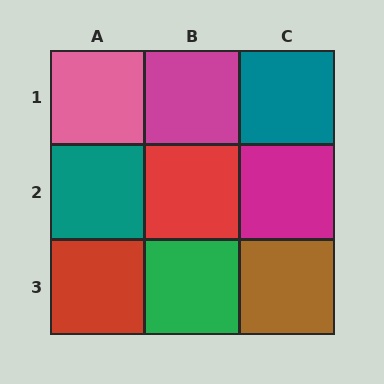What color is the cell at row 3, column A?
Red.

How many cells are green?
1 cell is green.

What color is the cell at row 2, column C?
Magenta.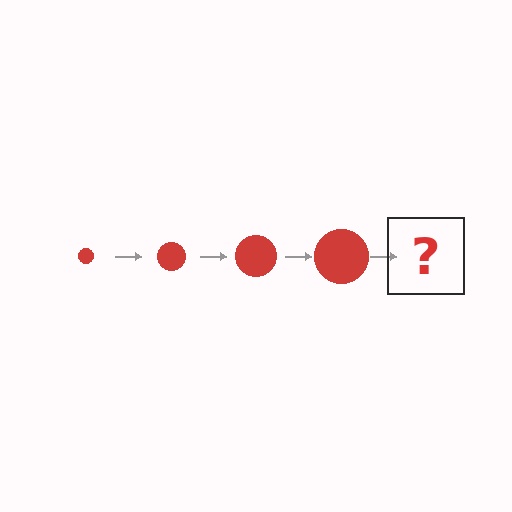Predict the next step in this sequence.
The next step is a red circle, larger than the previous one.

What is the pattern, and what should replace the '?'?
The pattern is that the circle gets progressively larger each step. The '?' should be a red circle, larger than the previous one.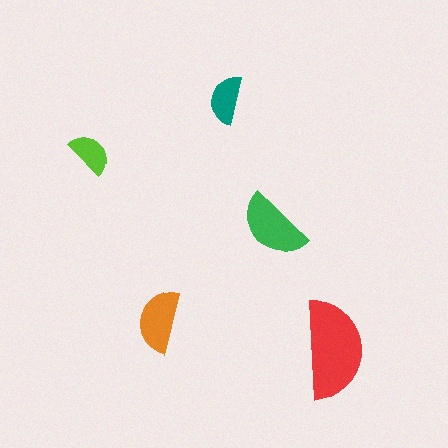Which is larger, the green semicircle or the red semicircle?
The red one.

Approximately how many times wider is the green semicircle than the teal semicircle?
About 1.5 times wider.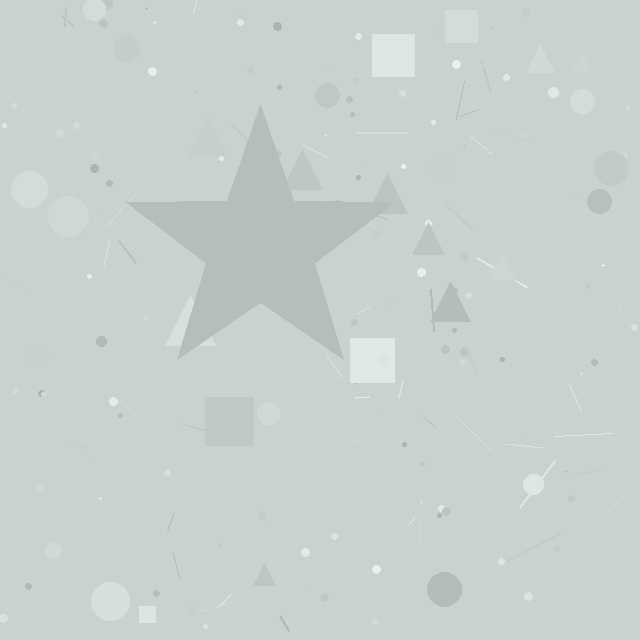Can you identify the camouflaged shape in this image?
The camouflaged shape is a star.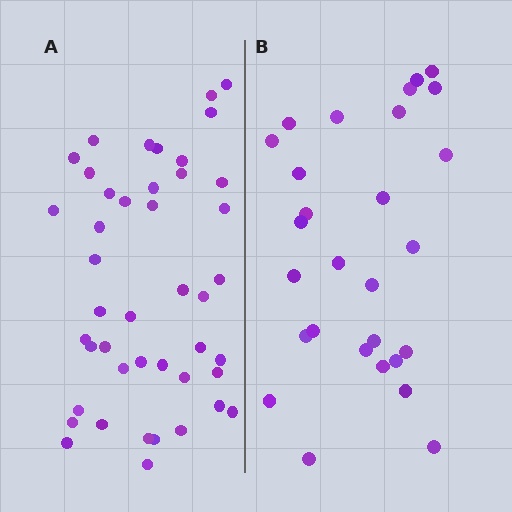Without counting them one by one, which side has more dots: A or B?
Region A (the left region) has more dots.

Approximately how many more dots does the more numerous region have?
Region A has approximately 15 more dots than region B.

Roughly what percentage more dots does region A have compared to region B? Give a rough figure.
About 55% more.